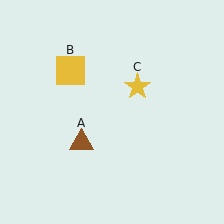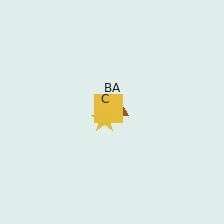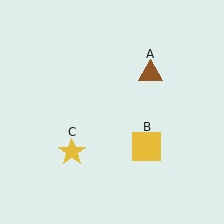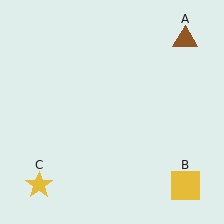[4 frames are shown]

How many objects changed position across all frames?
3 objects changed position: brown triangle (object A), yellow square (object B), yellow star (object C).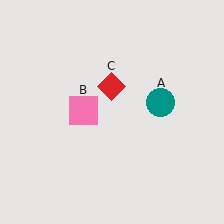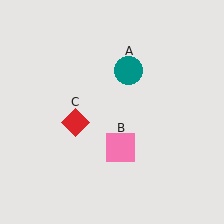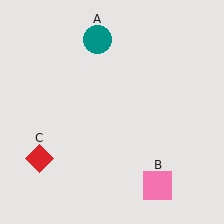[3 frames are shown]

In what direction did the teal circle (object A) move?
The teal circle (object A) moved up and to the left.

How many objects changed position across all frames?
3 objects changed position: teal circle (object A), pink square (object B), red diamond (object C).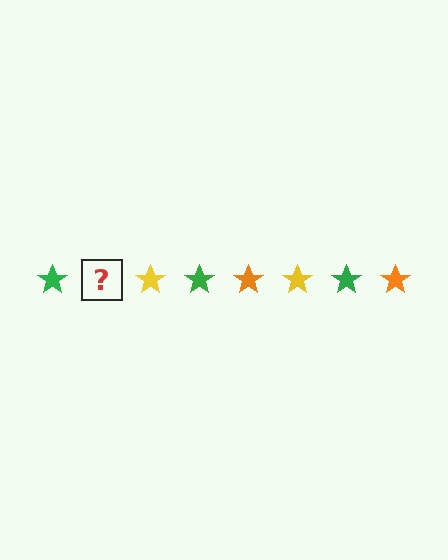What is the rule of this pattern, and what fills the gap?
The rule is that the pattern cycles through green, orange, yellow stars. The gap should be filled with an orange star.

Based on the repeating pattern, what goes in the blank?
The blank should be an orange star.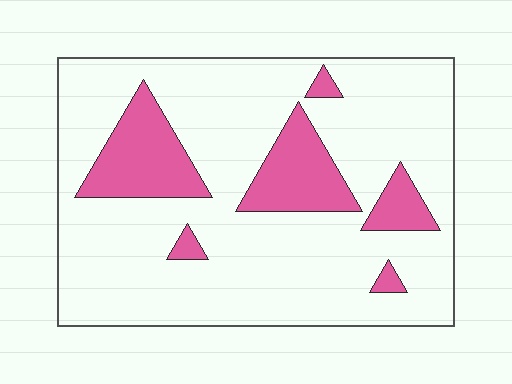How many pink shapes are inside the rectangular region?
6.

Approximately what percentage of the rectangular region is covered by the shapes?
Approximately 20%.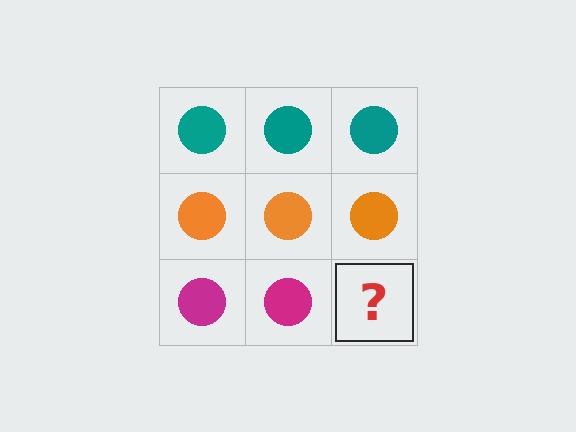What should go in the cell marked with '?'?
The missing cell should contain a magenta circle.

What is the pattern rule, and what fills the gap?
The rule is that each row has a consistent color. The gap should be filled with a magenta circle.